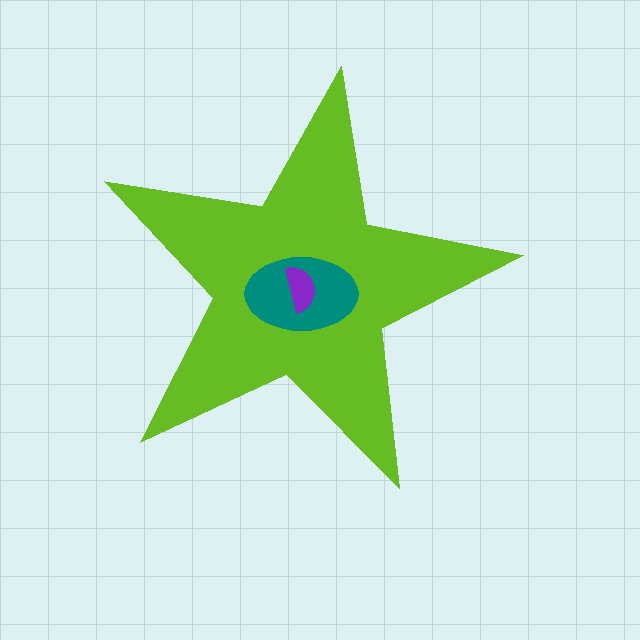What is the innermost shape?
The purple semicircle.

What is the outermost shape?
The lime star.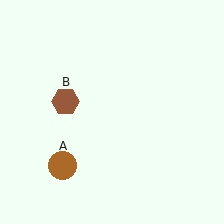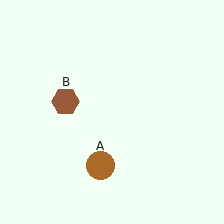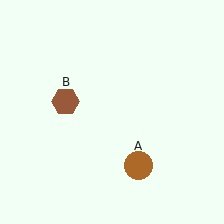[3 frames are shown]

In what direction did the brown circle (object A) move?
The brown circle (object A) moved right.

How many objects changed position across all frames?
1 object changed position: brown circle (object A).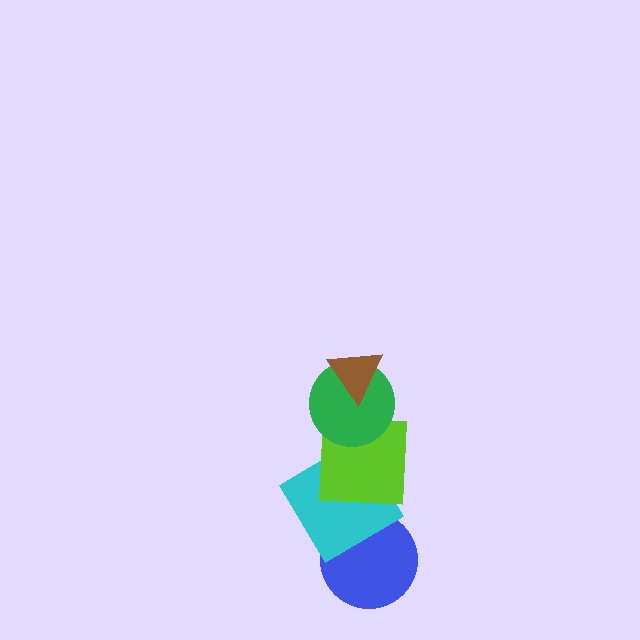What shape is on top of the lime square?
The green circle is on top of the lime square.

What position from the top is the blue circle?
The blue circle is 5th from the top.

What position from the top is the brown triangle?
The brown triangle is 1st from the top.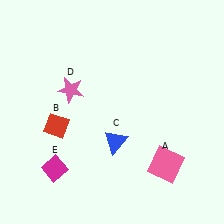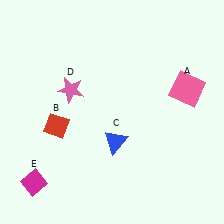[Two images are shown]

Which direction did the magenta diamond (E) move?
The magenta diamond (E) moved left.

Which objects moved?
The objects that moved are: the pink square (A), the magenta diamond (E).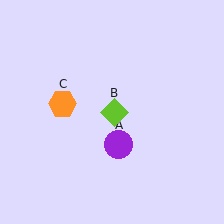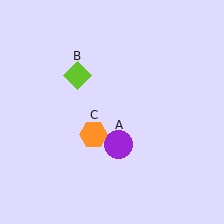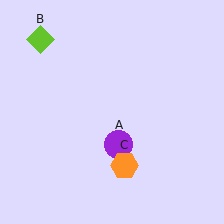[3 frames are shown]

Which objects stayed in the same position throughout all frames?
Purple circle (object A) remained stationary.